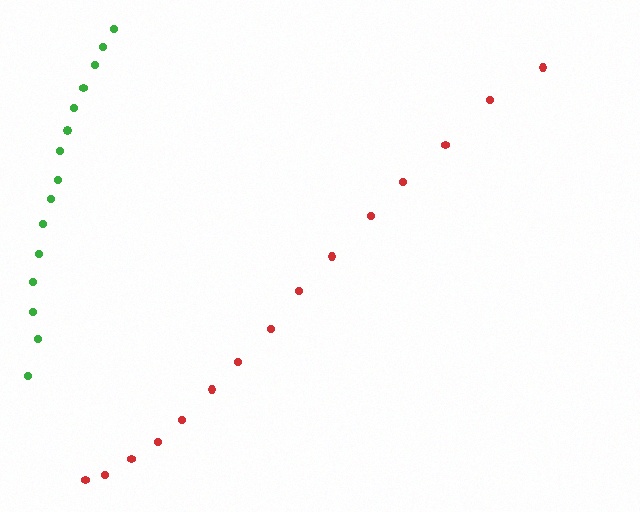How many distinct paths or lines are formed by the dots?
There are 2 distinct paths.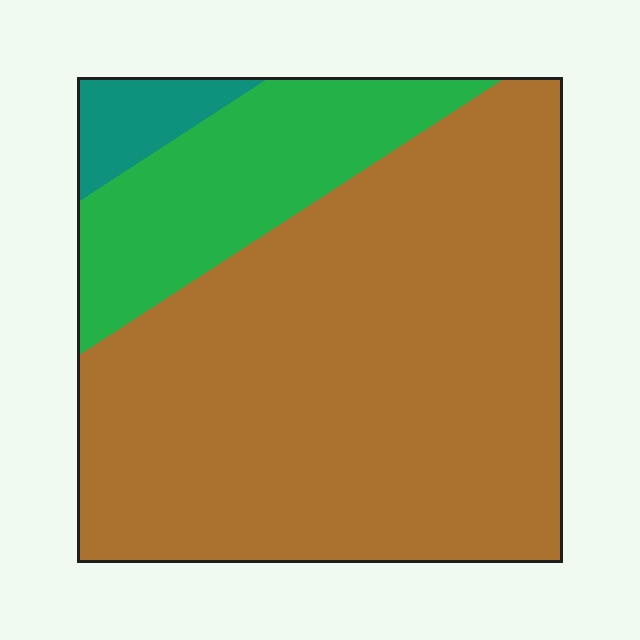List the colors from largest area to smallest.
From largest to smallest: brown, green, teal.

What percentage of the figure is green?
Green covers around 20% of the figure.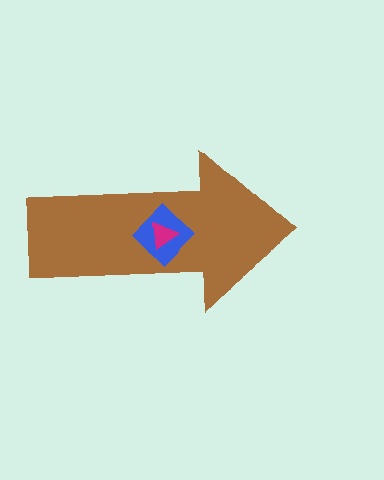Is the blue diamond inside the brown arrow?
Yes.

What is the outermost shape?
The brown arrow.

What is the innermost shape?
The magenta triangle.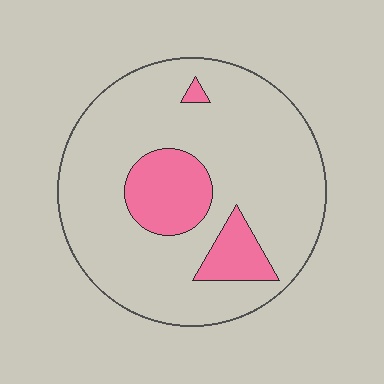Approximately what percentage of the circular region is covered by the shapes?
Approximately 15%.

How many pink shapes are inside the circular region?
3.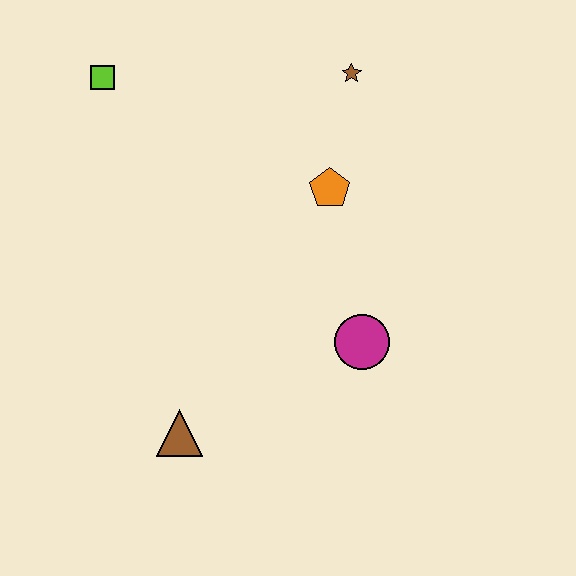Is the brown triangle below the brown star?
Yes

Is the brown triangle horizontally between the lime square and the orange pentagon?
Yes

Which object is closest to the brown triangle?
The magenta circle is closest to the brown triangle.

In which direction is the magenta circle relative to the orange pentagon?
The magenta circle is below the orange pentagon.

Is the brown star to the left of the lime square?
No